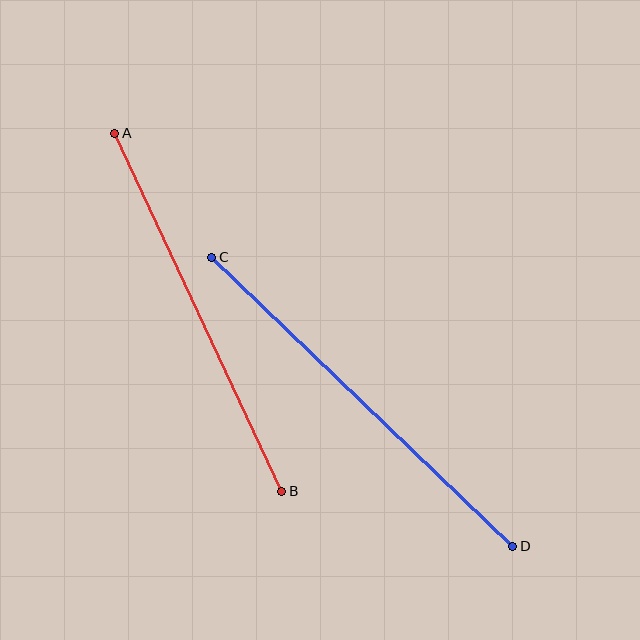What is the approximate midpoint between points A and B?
The midpoint is at approximately (198, 312) pixels.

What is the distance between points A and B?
The distance is approximately 395 pixels.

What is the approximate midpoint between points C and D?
The midpoint is at approximately (362, 402) pixels.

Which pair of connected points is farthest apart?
Points C and D are farthest apart.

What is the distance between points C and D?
The distance is approximately 417 pixels.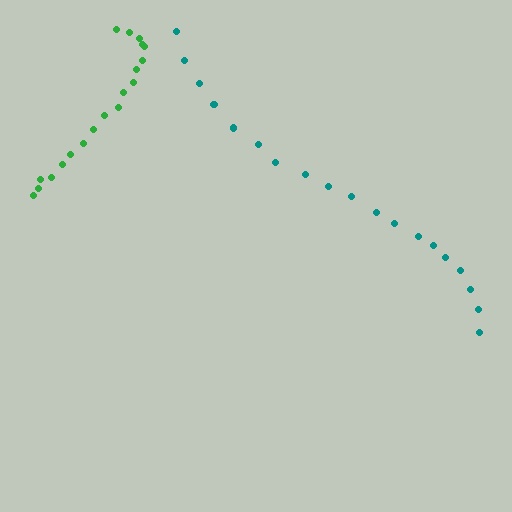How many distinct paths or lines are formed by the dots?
There are 2 distinct paths.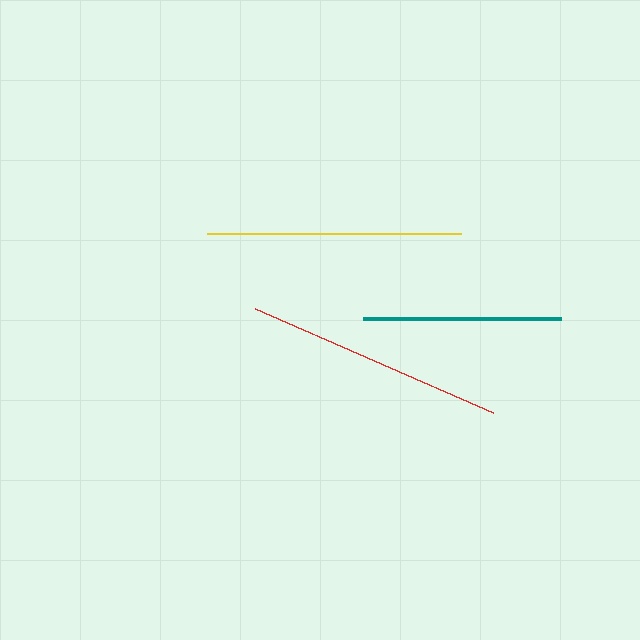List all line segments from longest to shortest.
From longest to shortest: red, yellow, teal.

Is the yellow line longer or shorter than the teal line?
The yellow line is longer than the teal line.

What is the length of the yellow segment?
The yellow segment is approximately 254 pixels long.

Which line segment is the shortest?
The teal line is the shortest at approximately 198 pixels.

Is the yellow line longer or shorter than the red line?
The red line is longer than the yellow line.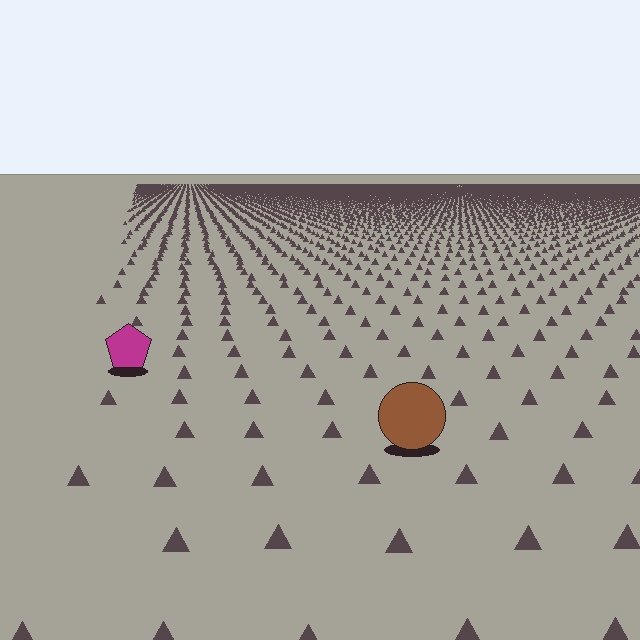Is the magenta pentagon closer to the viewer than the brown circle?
No. The brown circle is closer — you can tell from the texture gradient: the ground texture is coarser near it.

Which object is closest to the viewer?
The brown circle is closest. The texture marks near it are larger and more spread out.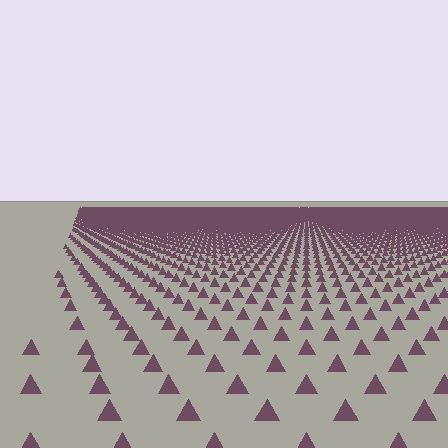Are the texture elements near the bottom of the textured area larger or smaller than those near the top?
Larger. Near the bottom, elements are closer to the viewer and appear at a bigger on-screen size.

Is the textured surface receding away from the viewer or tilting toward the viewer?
The surface is receding away from the viewer. Texture elements get smaller and denser toward the top.